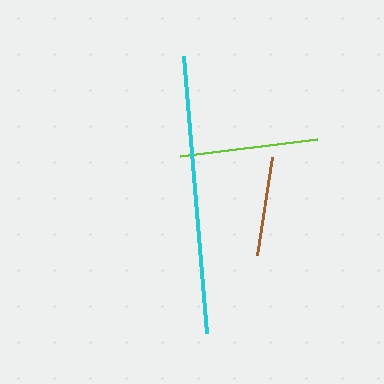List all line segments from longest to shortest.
From longest to shortest: cyan, lime, brown.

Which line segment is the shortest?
The brown line is the shortest at approximately 99 pixels.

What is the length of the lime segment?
The lime segment is approximately 138 pixels long.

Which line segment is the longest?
The cyan line is the longest at approximately 277 pixels.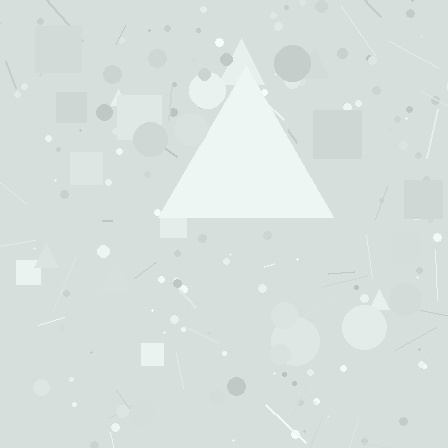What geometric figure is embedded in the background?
A triangle is embedded in the background.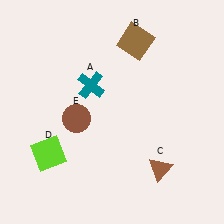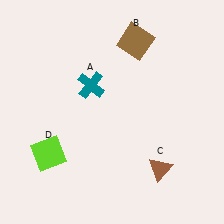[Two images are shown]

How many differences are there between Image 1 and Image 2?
There is 1 difference between the two images.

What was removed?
The brown circle (E) was removed in Image 2.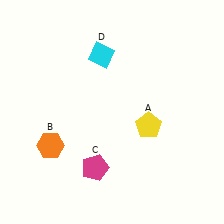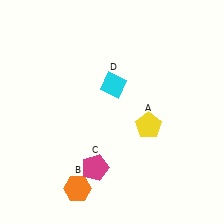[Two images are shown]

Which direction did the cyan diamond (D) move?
The cyan diamond (D) moved down.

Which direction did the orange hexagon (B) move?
The orange hexagon (B) moved down.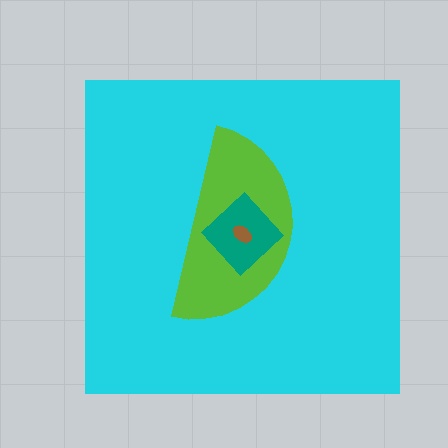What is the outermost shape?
The cyan square.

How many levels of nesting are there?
4.